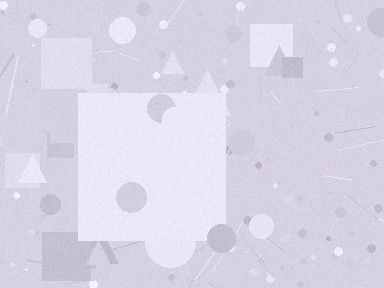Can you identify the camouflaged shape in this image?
The camouflaged shape is a square.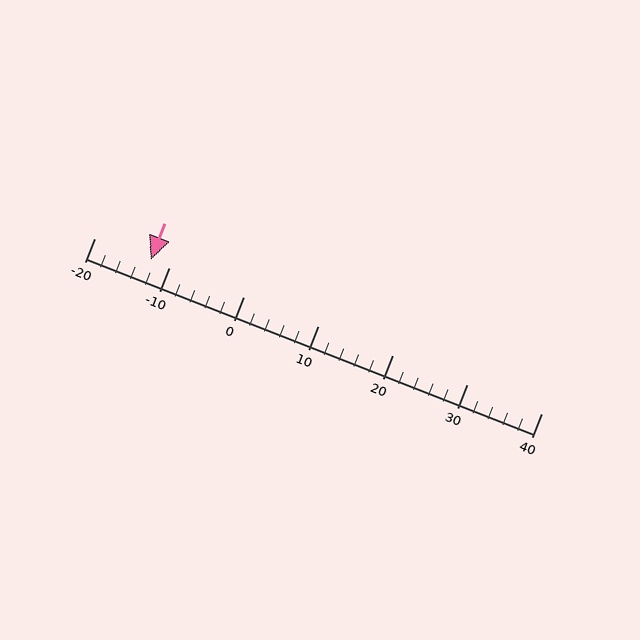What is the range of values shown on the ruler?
The ruler shows values from -20 to 40.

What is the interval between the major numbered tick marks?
The major tick marks are spaced 10 units apart.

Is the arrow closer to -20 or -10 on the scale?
The arrow is closer to -10.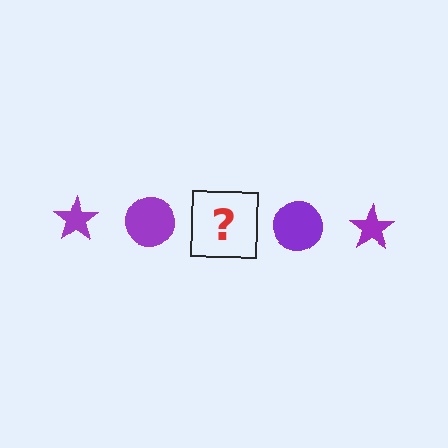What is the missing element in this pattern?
The missing element is a purple star.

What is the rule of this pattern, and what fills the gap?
The rule is that the pattern cycles through star, circle shapes in purple. The gap should be filled with a purple star.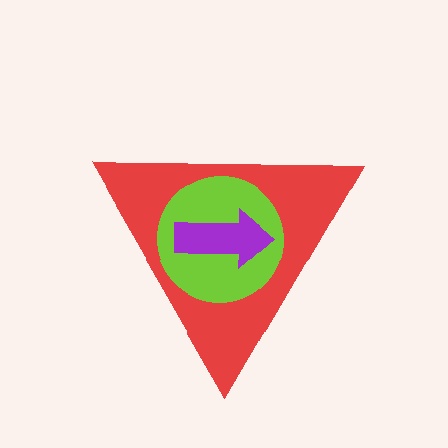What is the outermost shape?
The red triangle.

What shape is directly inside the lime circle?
The purple arrow.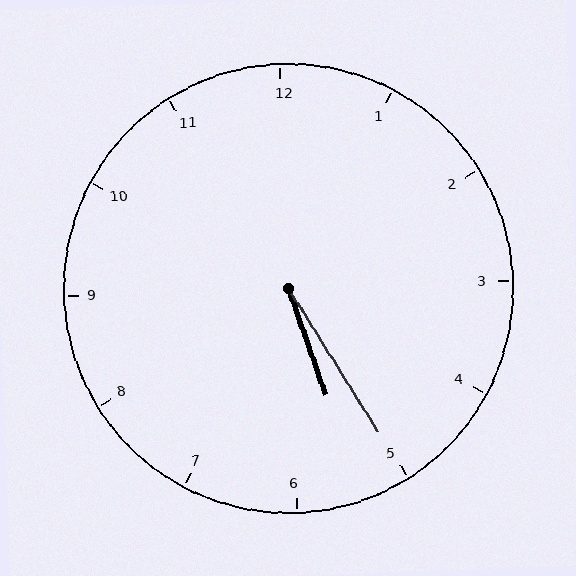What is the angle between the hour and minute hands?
Approximately 12 degrees.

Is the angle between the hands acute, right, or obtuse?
It is acute.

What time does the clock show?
5:25.